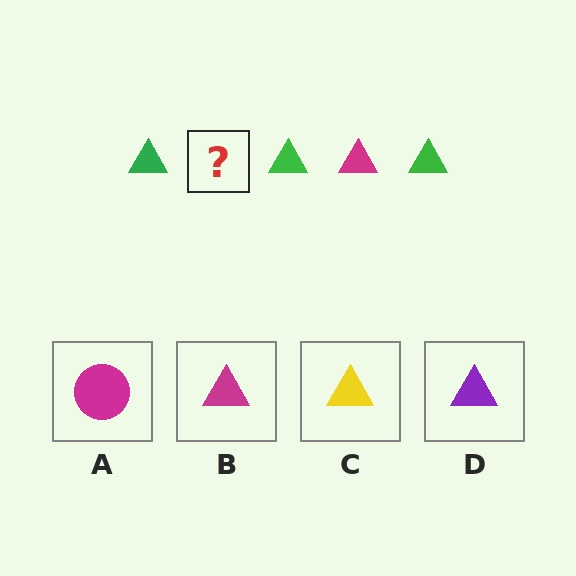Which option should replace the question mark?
Option B.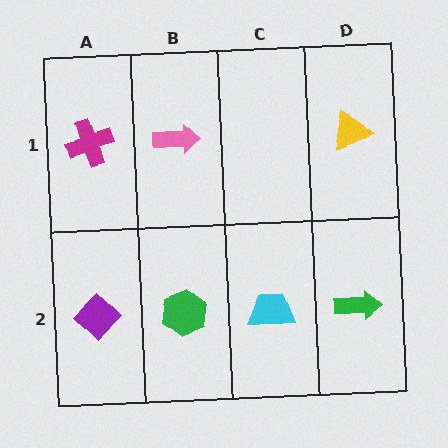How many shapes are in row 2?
4 shapes.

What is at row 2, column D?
A green arrow.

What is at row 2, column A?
A purple diamond.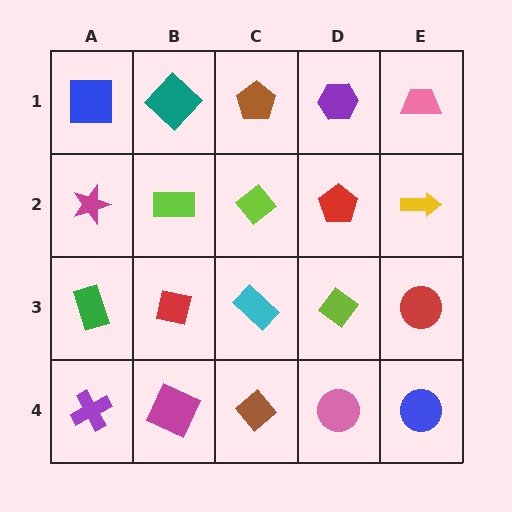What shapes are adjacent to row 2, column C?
A brown pentagon (row 1, column C), a cyan rectangle (row 3, column C), a lime rectangle (row 2, column B), a red pentagon (row 2, column D).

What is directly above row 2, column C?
A brown pentagon.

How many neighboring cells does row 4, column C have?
3.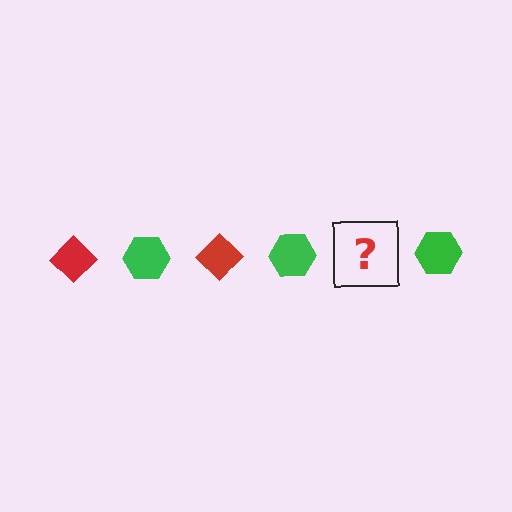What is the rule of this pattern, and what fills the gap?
The rule is that the pattern alternates between red diamond and green hexagon. The gap should be filled with a red diamond.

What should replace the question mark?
The question mark should be replaced with a red diamond.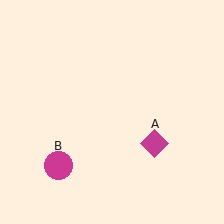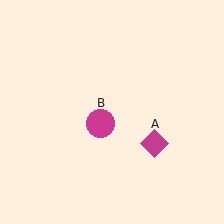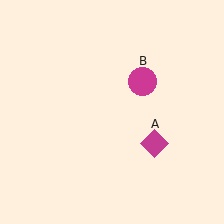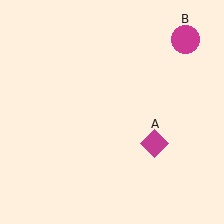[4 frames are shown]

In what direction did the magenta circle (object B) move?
The magenta circle (object B) moved up and to the right.